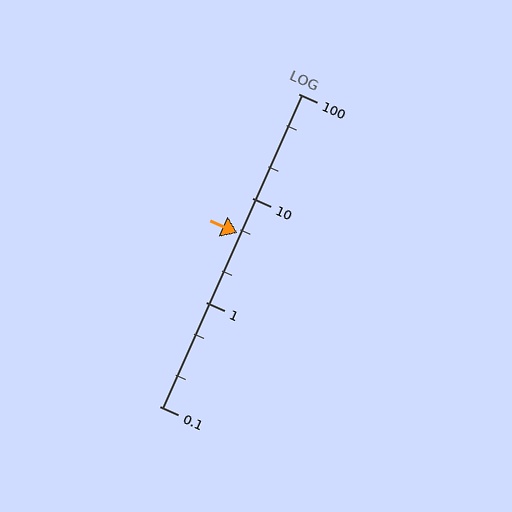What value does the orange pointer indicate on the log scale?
The pointer indicates approximately 4.6.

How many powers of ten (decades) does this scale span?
The scale spans 3 decades, from 0.1 to 100.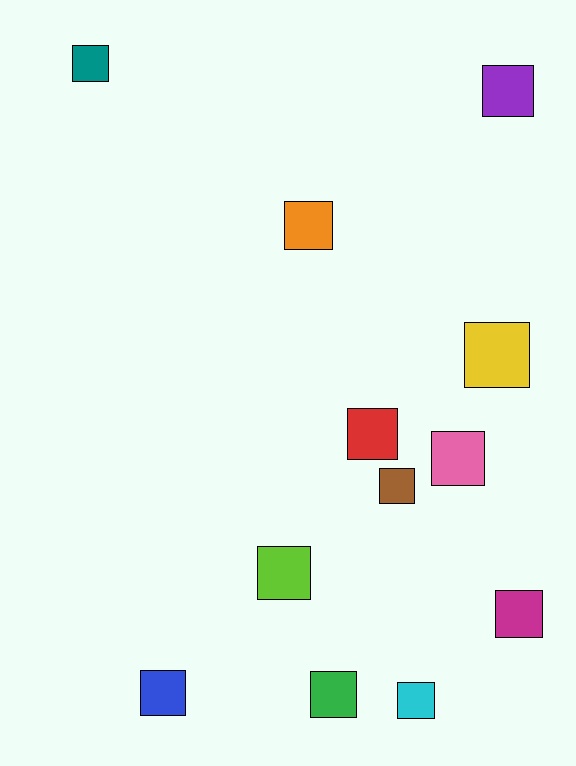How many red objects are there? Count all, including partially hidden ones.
There is 1 red object.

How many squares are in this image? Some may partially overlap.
There are 12 squares.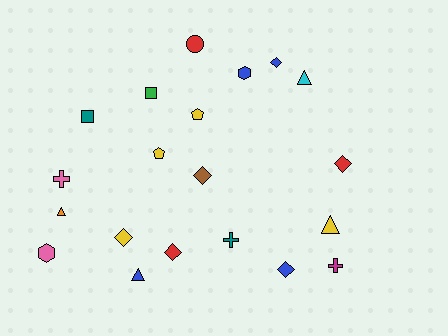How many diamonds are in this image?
There are 6 diamonds.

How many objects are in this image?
There are 20 objects.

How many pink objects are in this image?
There are 2 pink objects.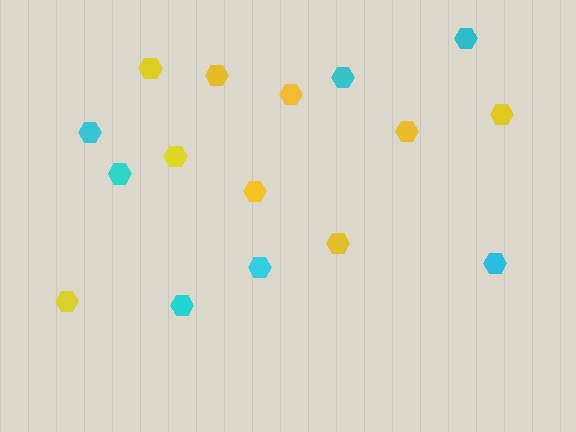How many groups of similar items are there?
There are 2 groups: one group of cyan hexagons (7) and one group of yellow hexagons (9).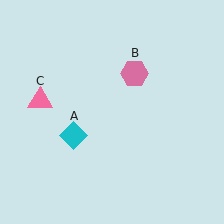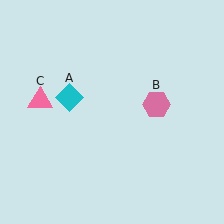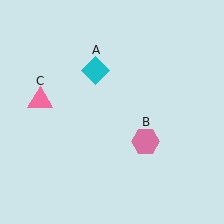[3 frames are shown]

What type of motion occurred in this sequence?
The cyan diamond (object A), pink hexagon (object B) rotated clockwise around the center of the scene.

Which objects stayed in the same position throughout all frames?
Pink triangle (object C) remained stationary.